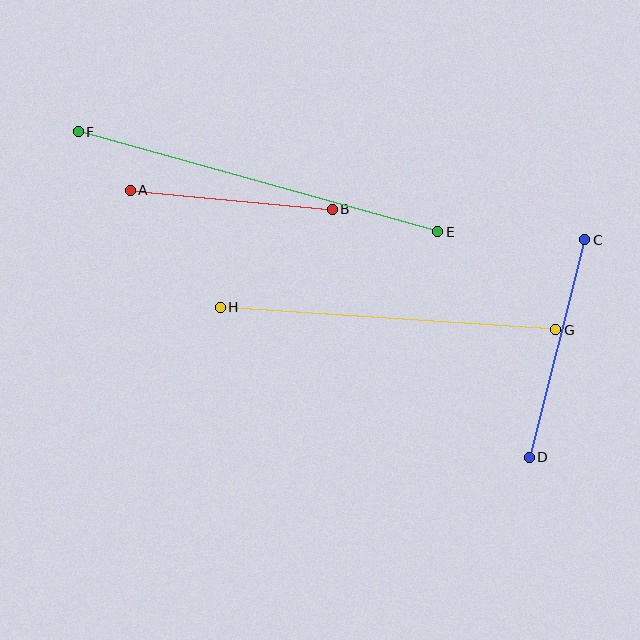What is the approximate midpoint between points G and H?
The midpoint is at approximately (388, 319) pixels.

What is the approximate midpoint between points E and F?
The midpoint is at approximately (258, 182) pixels.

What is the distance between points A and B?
The distance is approximately 203 pixels.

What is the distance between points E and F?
The distance is approximately 373 pixels.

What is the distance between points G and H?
The distance is approximately 336 pixels.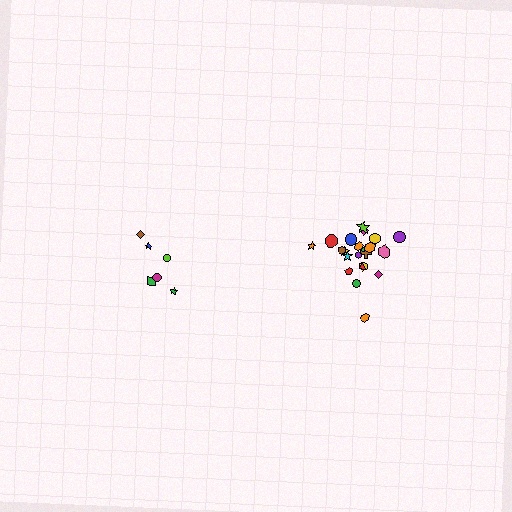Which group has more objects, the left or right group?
The right group.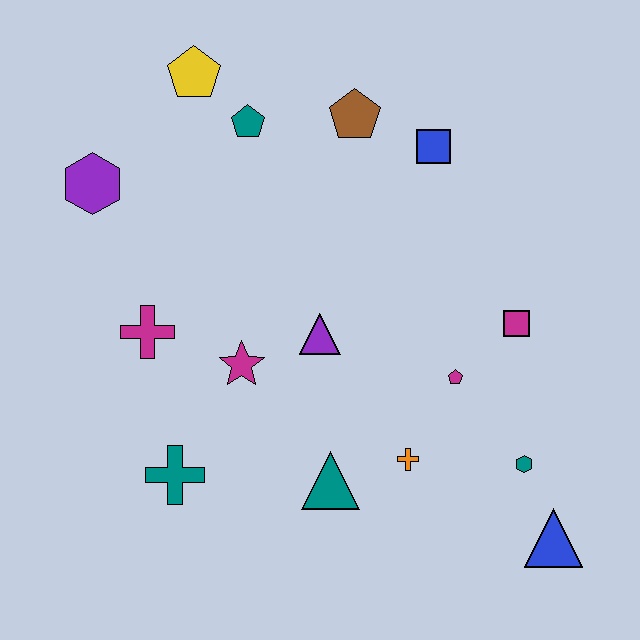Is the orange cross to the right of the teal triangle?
Yes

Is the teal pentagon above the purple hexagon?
Yes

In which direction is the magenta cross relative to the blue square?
The magenta cross is to the left of the blue square.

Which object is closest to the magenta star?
The purple triangle is closest to the magenta star.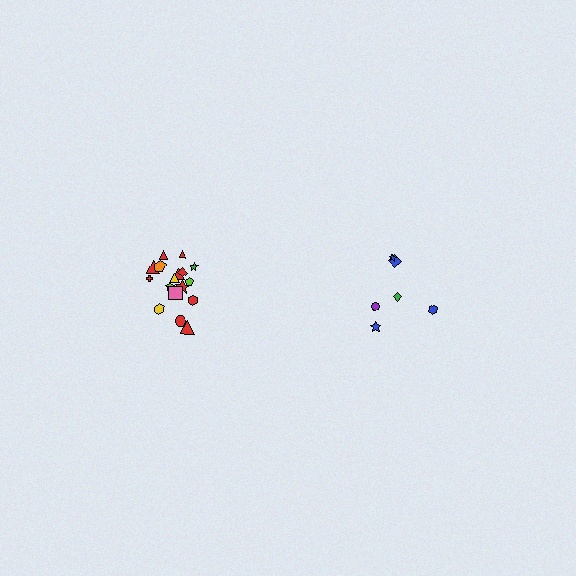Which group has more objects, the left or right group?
The left group.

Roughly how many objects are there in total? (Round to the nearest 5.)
Roughly 25 objects in total.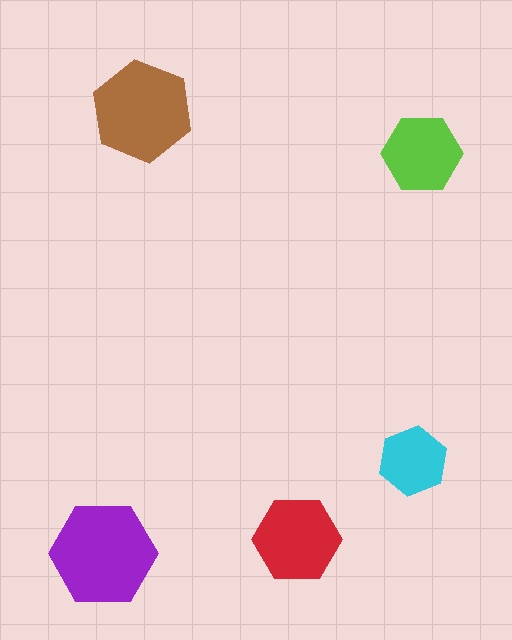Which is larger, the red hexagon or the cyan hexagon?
The red one.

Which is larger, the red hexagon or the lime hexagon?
The red one.